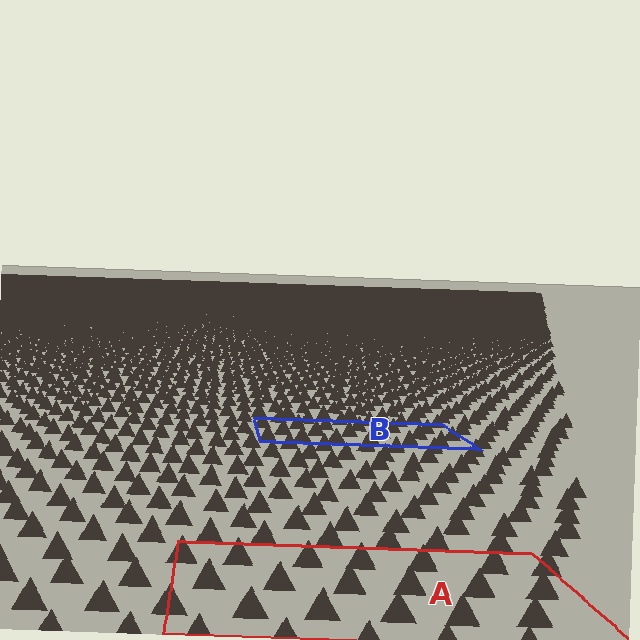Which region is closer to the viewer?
Region A is closer. The texture elements there are larger and more spread out.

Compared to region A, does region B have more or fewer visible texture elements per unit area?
Region B has more texture elements per unit area — they are packed more densely because it is farther away.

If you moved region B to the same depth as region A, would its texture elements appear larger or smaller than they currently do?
They would appear larger. At a closer depth, the same texture elements are projected at a bigger on-screen size.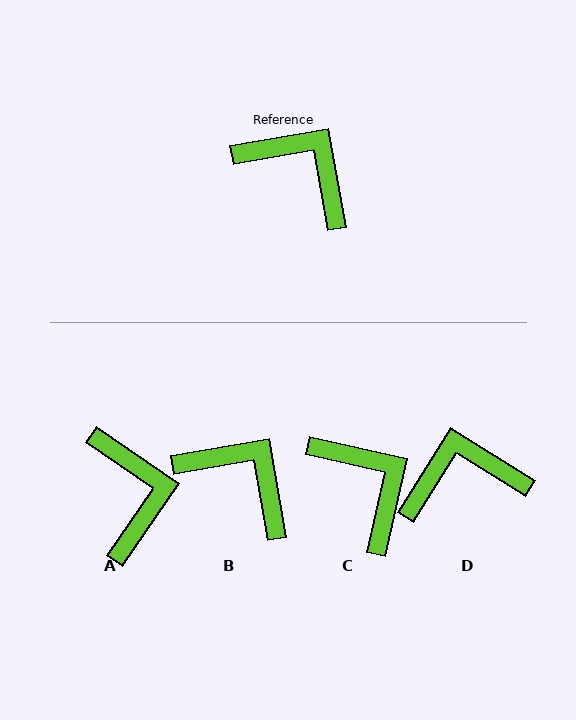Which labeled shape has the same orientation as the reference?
B.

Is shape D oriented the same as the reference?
No, it is off by about 48 degrees.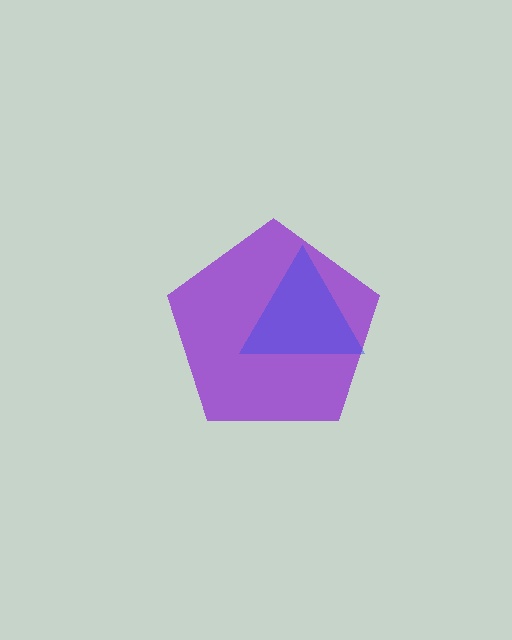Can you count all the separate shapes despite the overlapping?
Yes, there are 2 separate shapes.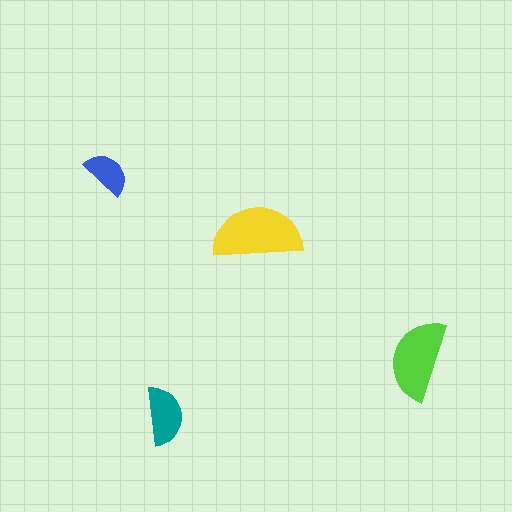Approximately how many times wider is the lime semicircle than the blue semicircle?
About 1.5 times wider.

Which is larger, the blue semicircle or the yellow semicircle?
The yellow one.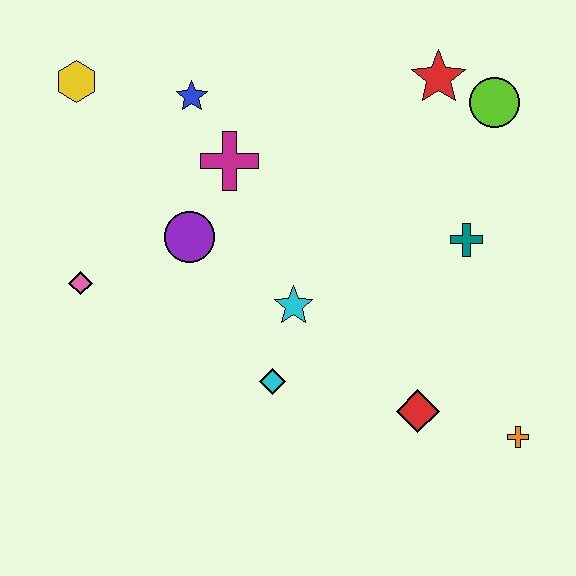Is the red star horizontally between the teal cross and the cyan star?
Yes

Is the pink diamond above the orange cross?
Yes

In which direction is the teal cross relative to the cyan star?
The teal cross is to the right of the cyan star.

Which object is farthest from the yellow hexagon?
The orange cross is farthest from the yellow hexagon.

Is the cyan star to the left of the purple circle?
No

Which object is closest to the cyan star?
The cyan diamond is closest to the cyan star.